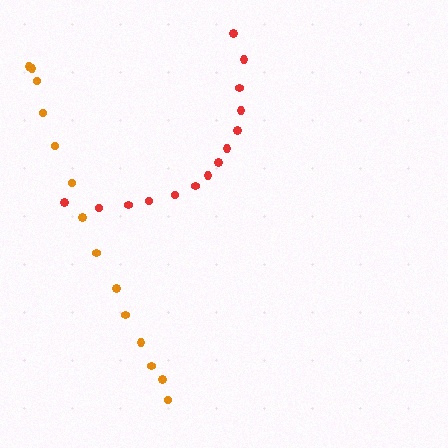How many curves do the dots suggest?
There are 2 distinct paths.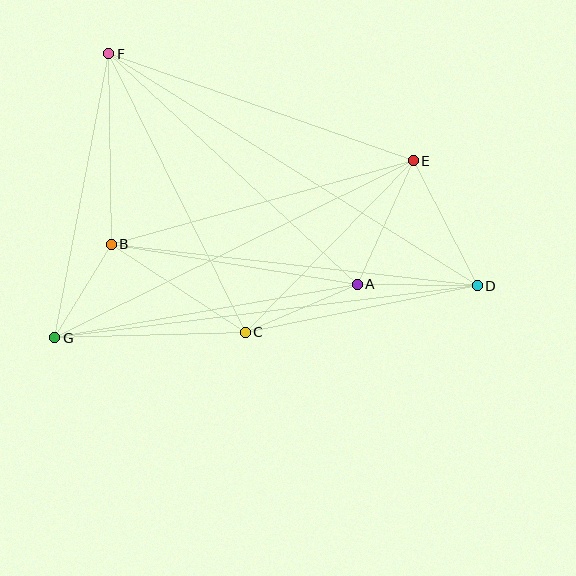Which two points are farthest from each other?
Points D and F are farthest from each other.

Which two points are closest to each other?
Points B and G are closest to each other.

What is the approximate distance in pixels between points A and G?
The distance between A and G is approximately 307 pixels.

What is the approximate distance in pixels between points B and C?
The distance between B and C is approximately 160 pixels.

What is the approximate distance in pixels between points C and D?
The distance between C and D is approximately 237 pixels.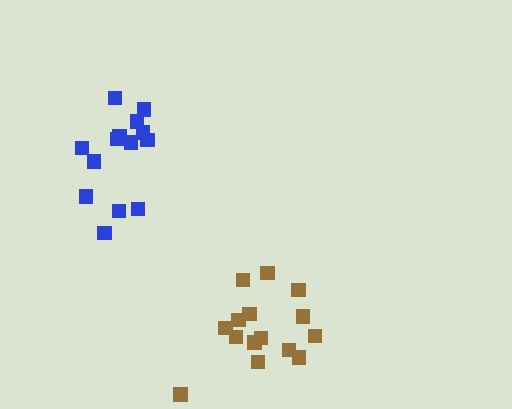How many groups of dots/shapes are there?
There are 2 groups.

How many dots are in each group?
Group 1: 14 dots, Group 2: 15 dots (29 total).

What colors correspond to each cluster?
The clusters are colored: blue, brown.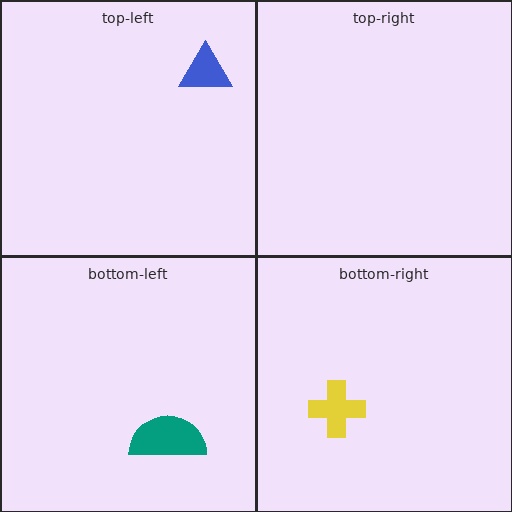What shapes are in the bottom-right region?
The yellow cross.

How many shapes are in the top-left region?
1.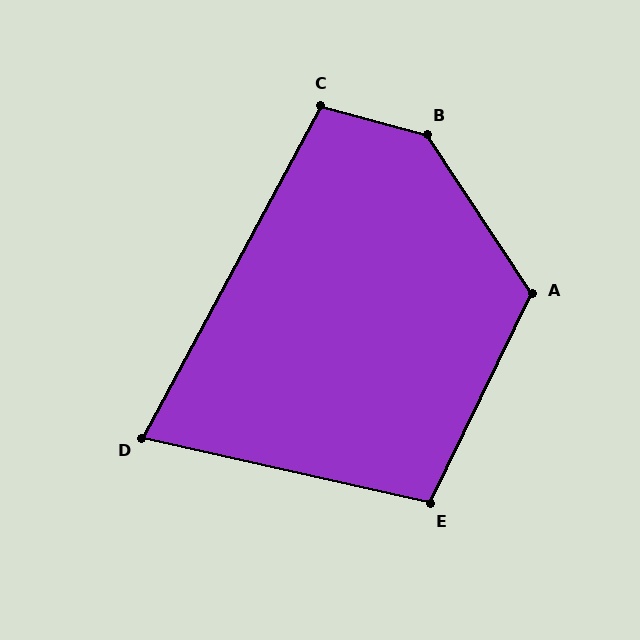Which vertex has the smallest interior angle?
D, at approximately 74 degrees.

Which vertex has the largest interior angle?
B, at approximately 139 degrees.